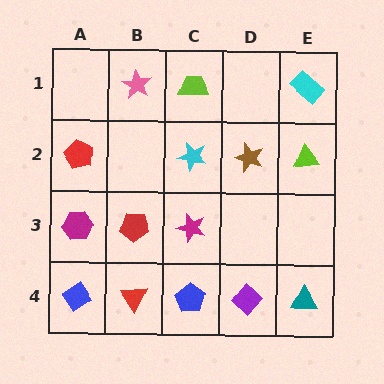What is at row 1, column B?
A pink star.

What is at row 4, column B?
A red triangle.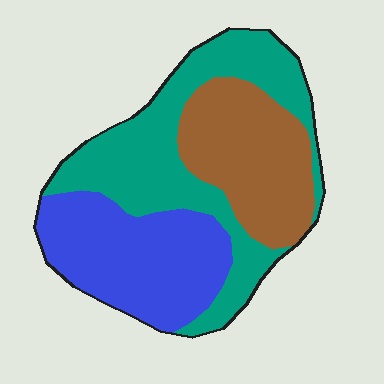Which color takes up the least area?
Brown, at roughly 25%.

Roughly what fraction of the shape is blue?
Blue takes up about one third (1/3) of the shape.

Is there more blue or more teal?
Teal.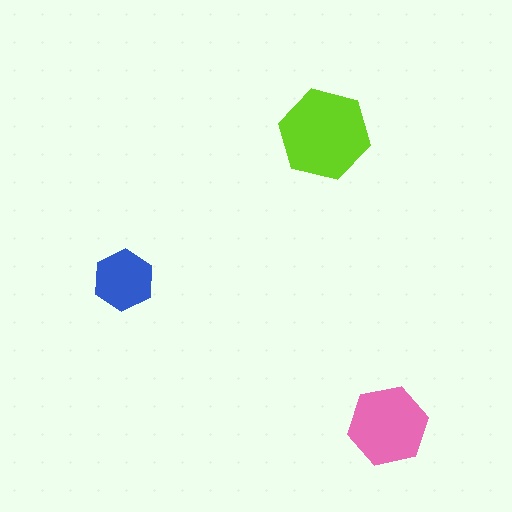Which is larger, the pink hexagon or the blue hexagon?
The pink one.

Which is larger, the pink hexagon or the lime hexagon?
The lime one.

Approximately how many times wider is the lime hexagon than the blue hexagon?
About 1.5 times wider.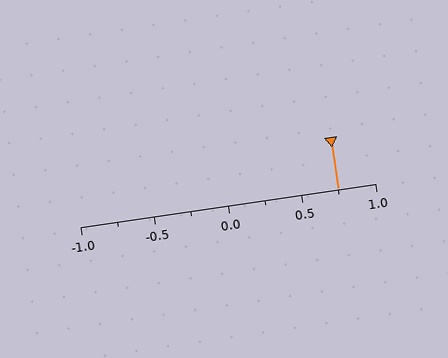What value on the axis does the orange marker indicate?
The marker indicates approximately 0.75.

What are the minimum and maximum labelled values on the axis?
The axis runs from -1.0 to 1.0.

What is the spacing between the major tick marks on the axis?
The major ticks are spaced 0.5 apart.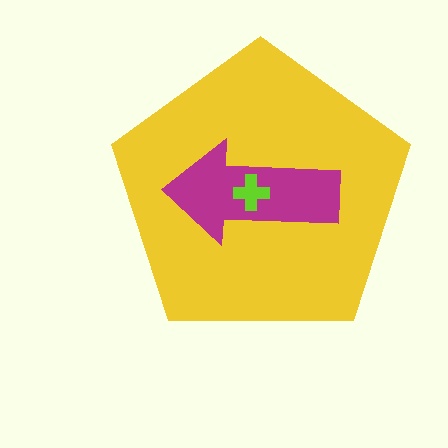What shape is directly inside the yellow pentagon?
The magenta arrow.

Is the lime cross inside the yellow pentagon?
Yes.